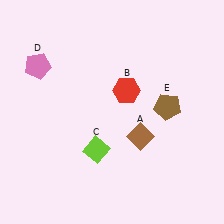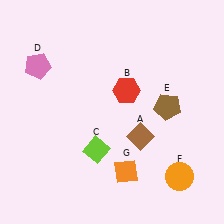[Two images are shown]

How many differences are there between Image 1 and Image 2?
There are 2 differences between the two images.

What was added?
An orange circle (F), an orange diamond (G) were added in Image 2.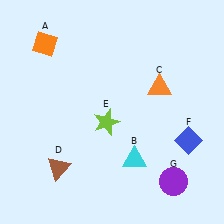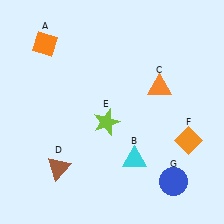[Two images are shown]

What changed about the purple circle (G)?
In Image 1, G is purple. In Image 2, it changed to blue.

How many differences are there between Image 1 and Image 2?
There are 2 differences between the two images.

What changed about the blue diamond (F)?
In Image 1, F is blue. In Image 2, it changed to orange.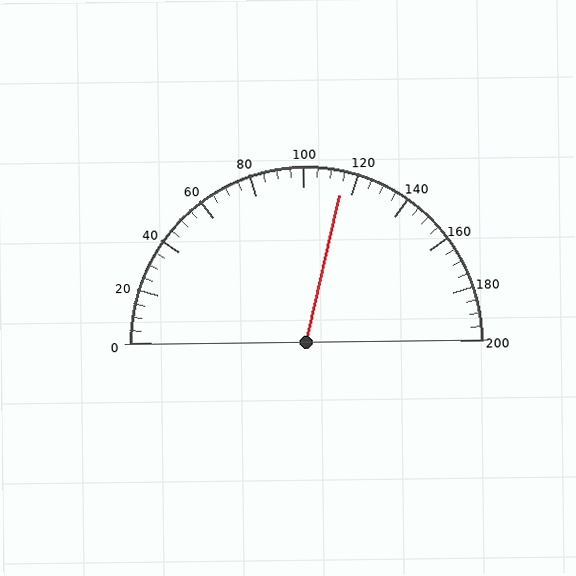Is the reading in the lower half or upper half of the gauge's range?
The reading is in the upper half of the range (0 to 200).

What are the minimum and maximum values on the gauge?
The gauge ranges from 0 to 200.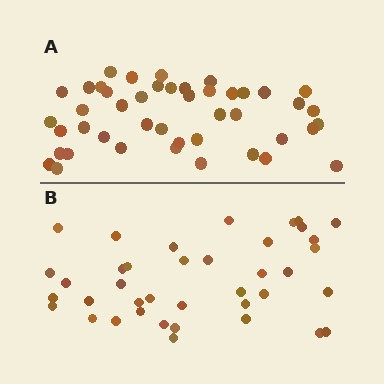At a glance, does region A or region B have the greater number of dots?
Region A (the top region) has more dots.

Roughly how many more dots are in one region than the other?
Region A has about 6 more dots than region B.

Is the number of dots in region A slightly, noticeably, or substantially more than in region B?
Region A has only slightly more — the two regions are fairly close. The ratio is roughly 1.2 to 1.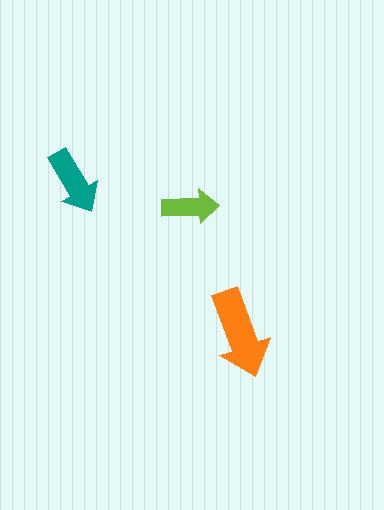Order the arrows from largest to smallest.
the orange one, the teal one, the lime one.